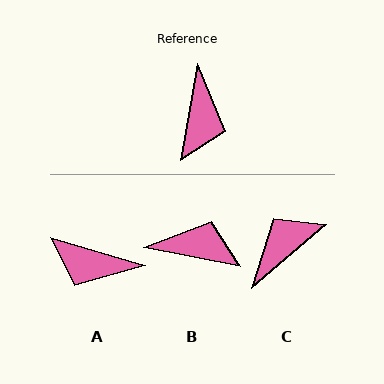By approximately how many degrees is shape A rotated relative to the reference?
Approximately 97 degrees clockwise.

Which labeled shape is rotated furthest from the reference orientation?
C, about 140 degrees away.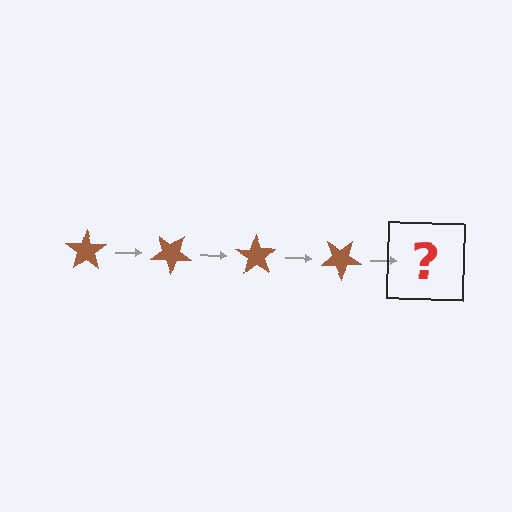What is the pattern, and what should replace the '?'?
The pattern is that the star rotates 35 degrees each step. The '?' should be a brown star rotated 140 degrees.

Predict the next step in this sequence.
The next step is a brown star rotated 140 degrees.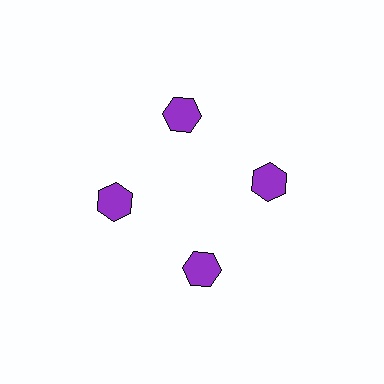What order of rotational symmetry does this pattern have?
This pattern has 4-fold rotational symmetry.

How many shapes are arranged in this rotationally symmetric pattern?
There are 4 shapes, arranged in 4 groups of 1.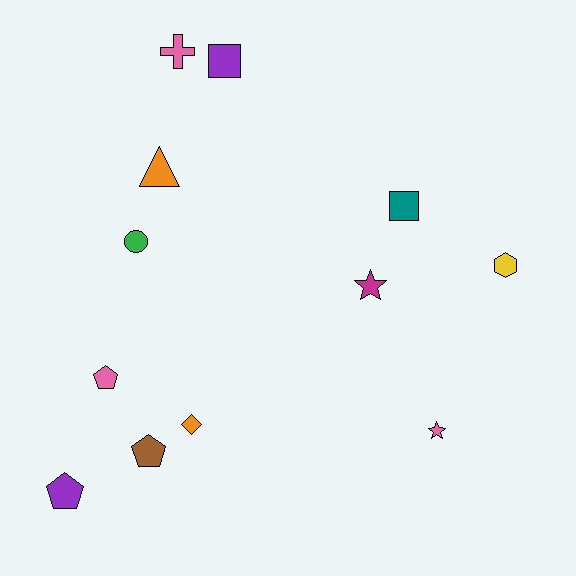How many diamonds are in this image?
There is 1 diamond.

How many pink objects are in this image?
There are 3 pink objects.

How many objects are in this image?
There are 12 objects.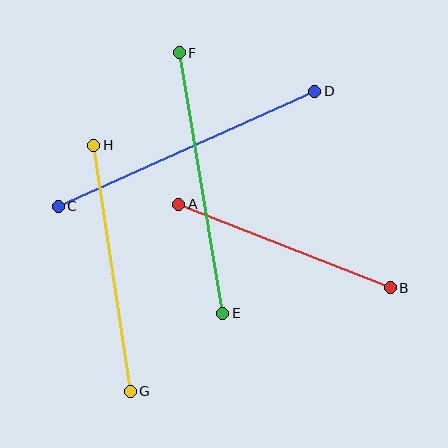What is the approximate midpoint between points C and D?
The midpoint is at approximately (186, 149) pixels.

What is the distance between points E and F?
The distance is approximately 264 pixels.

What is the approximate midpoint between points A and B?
The midpoint is at approximately (285, 246) pixels.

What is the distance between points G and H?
The distance is approximately 248 pixels.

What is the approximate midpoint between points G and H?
The midpoint is at approximately (112, 268) pixels.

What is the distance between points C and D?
The distance is approximately 281 pixels.